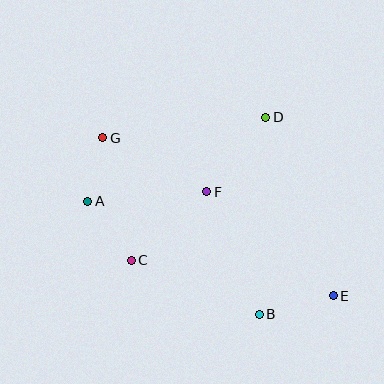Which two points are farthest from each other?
Points E and G are farthest from each other.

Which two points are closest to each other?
Points A and G are closest to each other.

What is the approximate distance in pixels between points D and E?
The distance between D and E is approximately 191 pixels.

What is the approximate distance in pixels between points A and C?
The distance between A and C is approximately 73 pixels.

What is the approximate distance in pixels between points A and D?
The distance between A and D is approximately 197 pixels.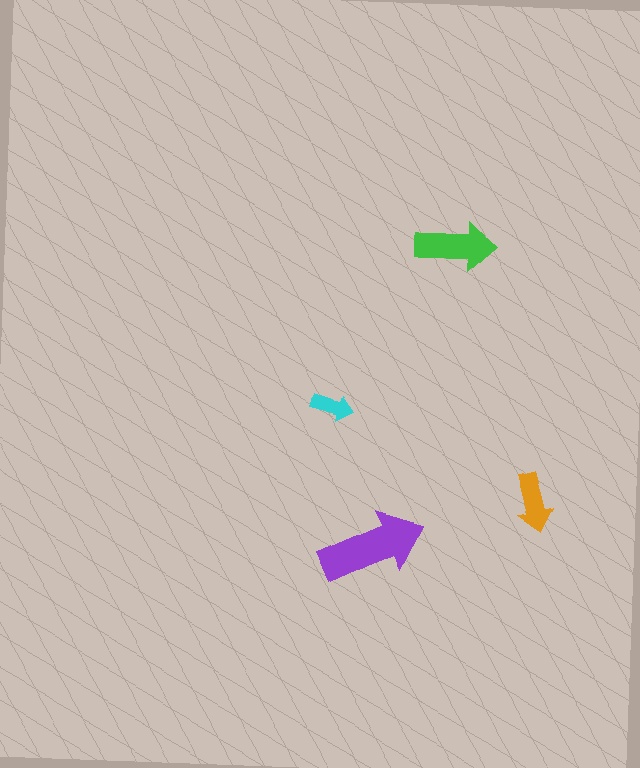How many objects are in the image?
There are 4 objects in the image.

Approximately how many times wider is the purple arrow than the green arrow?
About 1.5 times wider.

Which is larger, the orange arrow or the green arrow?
The green one.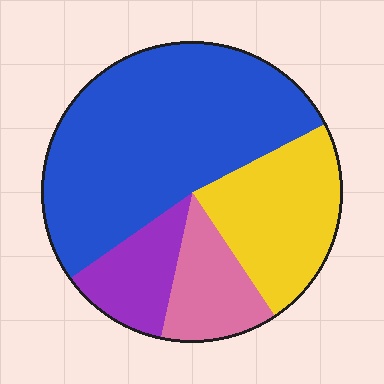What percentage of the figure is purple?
Purple covers 12% of the figure.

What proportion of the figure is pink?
Pink takes up about one eighth (1/8) of the figure.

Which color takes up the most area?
Blue, at roughly 50%.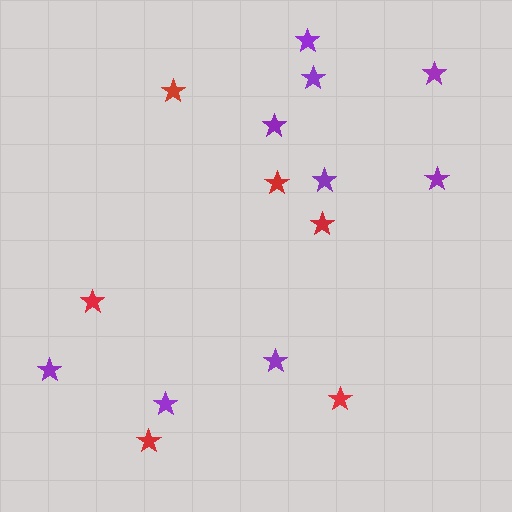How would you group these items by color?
There are 2 groups: one group of purple stars (9) and one group of red stars (6).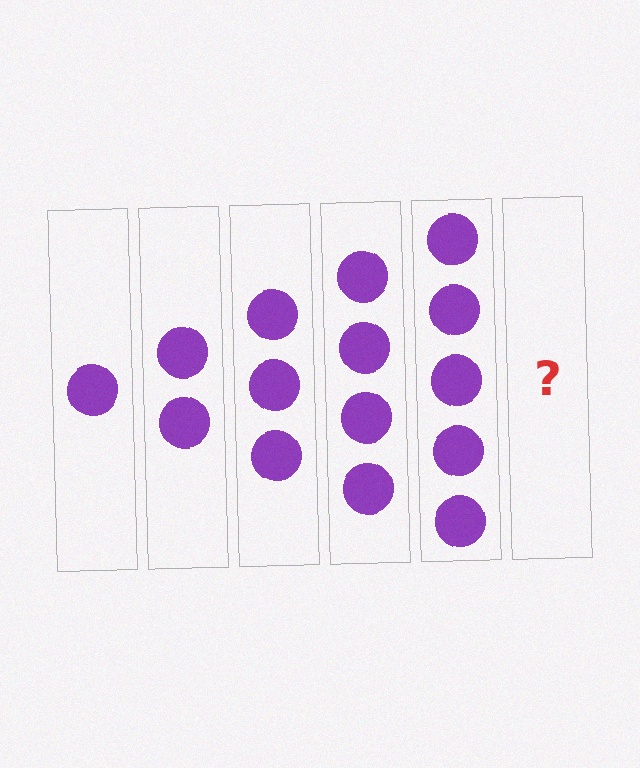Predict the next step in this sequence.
The next step is 6 circles.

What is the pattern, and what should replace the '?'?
The pattern is that each step adds one more circle. The '?' should be 6 circles.